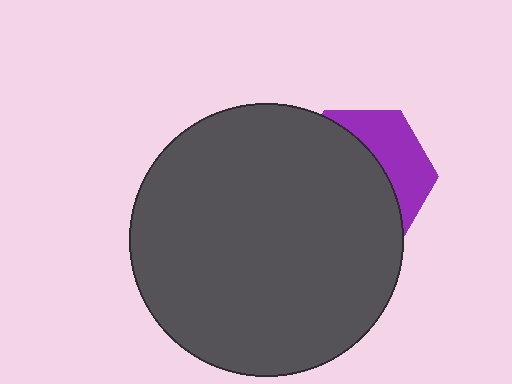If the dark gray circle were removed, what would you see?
You would see the complete purple hexagon.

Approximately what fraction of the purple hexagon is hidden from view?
Roughly 65% of the purple hexagon is hidden behind the dark gray circle.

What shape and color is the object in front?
The object in front is a dark gray circle.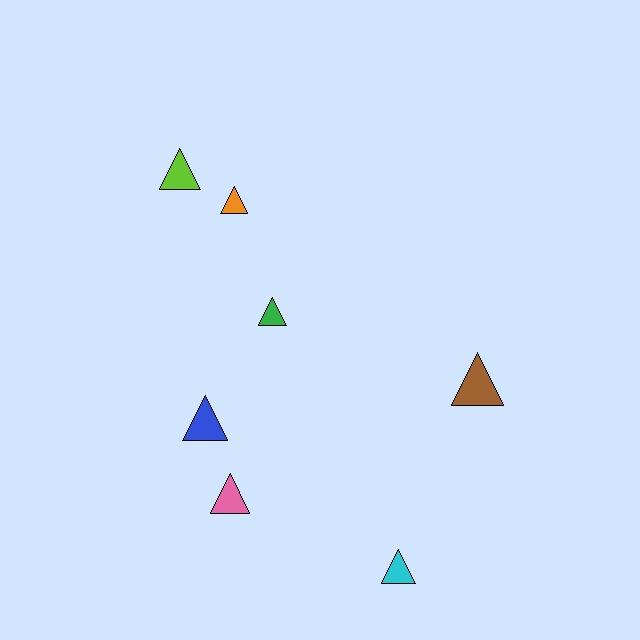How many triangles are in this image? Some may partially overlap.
There are 7 triangles.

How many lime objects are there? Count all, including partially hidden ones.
There is 1 lime object.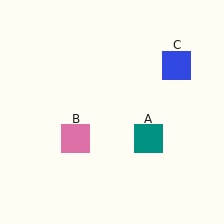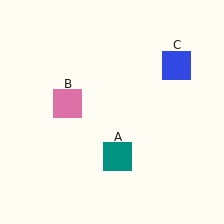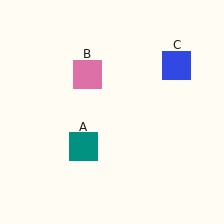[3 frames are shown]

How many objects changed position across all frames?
2 objects changed position: teal square (object A), pink square (object B).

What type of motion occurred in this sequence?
The teal square (object A), pink square (object B) rotated clockwise around the center of the scene.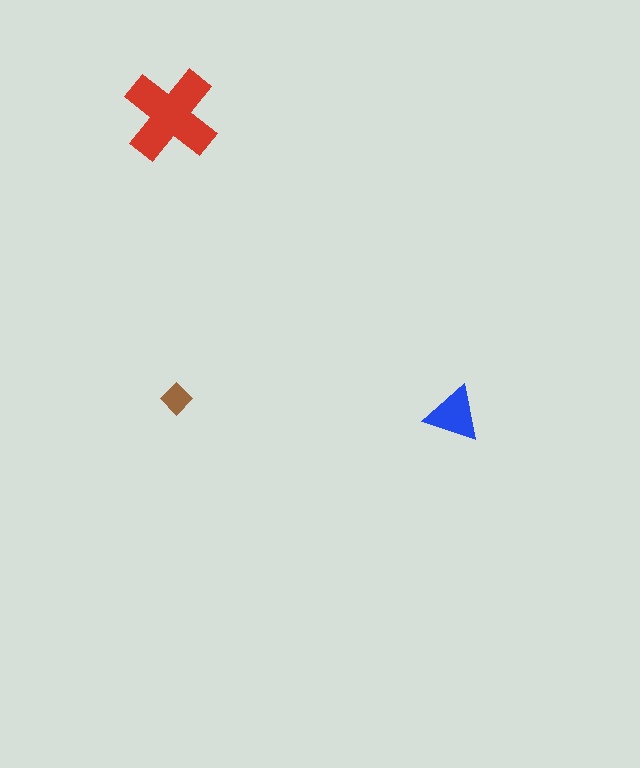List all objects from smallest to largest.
The brown diamond, the blue triangle, the red cross.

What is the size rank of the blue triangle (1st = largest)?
2nd.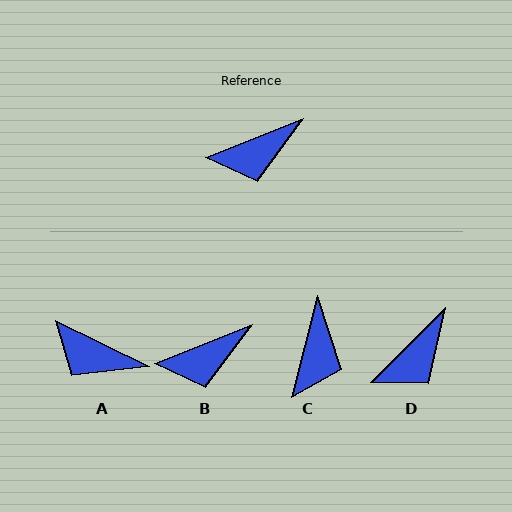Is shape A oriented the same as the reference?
No, it is off by about 47 degrees.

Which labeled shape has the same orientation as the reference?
B.